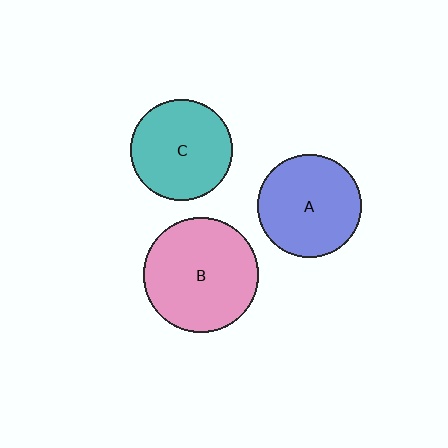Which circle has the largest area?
Circle B (pink).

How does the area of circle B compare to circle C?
Approximately 1.3 times.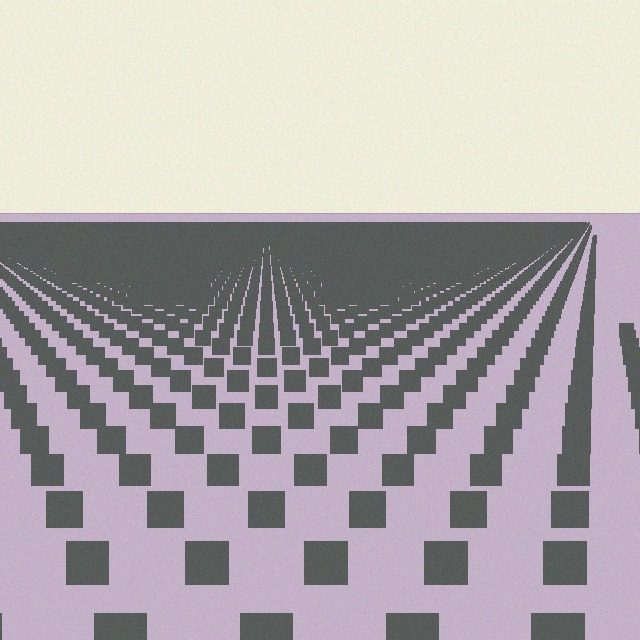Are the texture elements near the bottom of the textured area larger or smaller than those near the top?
Larger. Near the bottom, elements are closer to the viewer and appear at a bigger on-screen size.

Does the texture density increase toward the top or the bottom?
Density increases toward the top.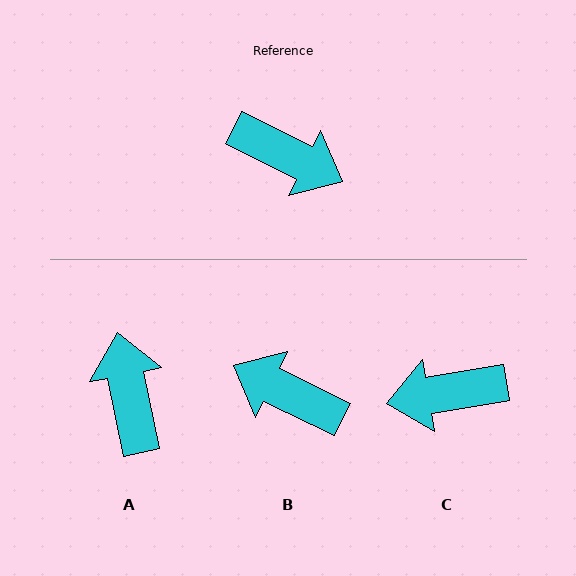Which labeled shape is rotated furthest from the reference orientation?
B, about 180 degrees away.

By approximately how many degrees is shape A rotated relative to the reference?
Approximately 128 degrees counter-clockwise.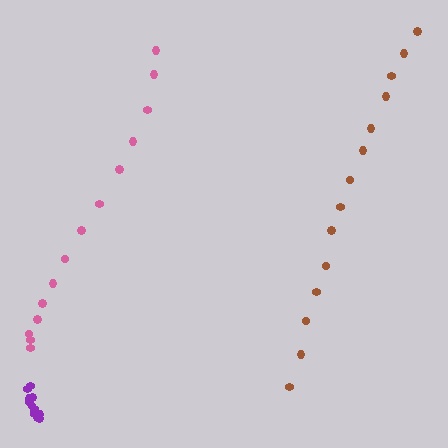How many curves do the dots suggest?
There are 3 distinct paths.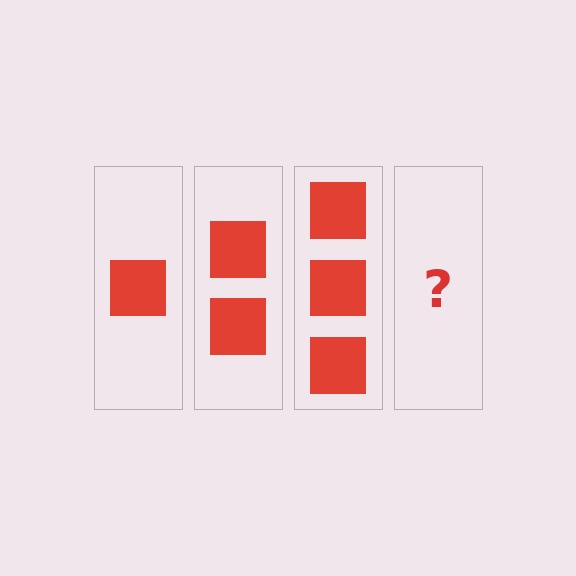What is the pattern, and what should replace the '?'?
The pattern is that each step adds one more square. The '?' should be 4 squares.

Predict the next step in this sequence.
The next step is 4 squares.